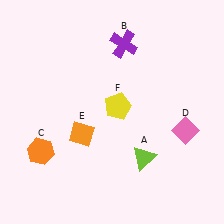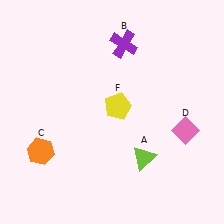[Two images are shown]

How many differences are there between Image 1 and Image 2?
There is 1 difference between the two images.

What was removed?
The orange diamond (E) was removed in Image 2.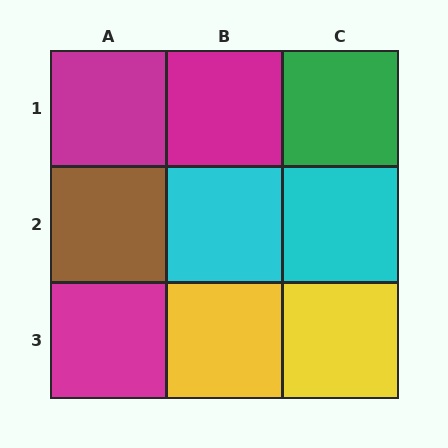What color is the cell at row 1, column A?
Magenta.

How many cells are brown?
1 cell is brown.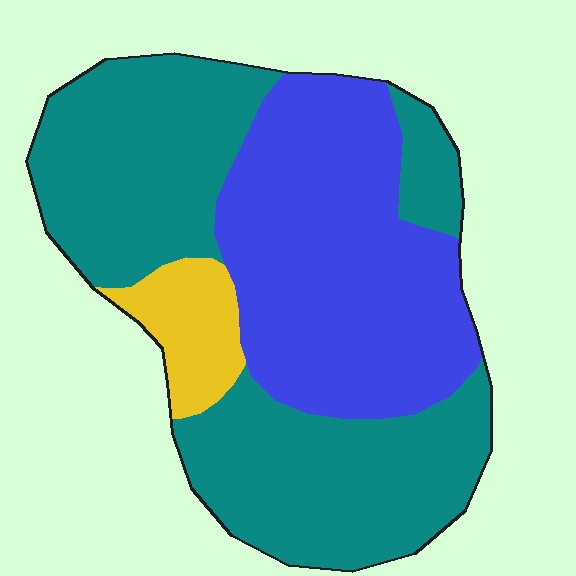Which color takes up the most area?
Teal, at roughly 55%.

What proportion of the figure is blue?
Blue takes up about three eighths (3/8) of the figure.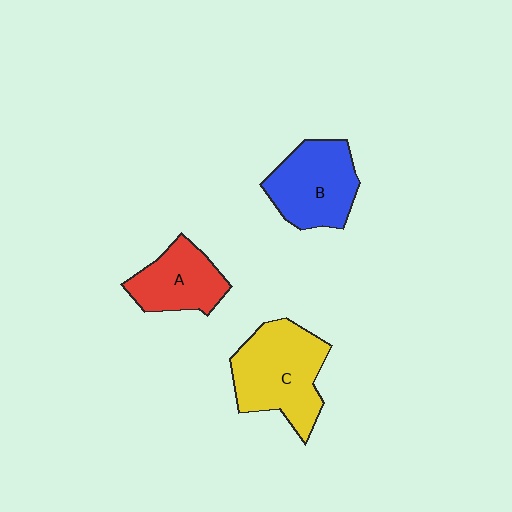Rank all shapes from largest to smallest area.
From largest to smallest: C (yellow), B (blue), A (red).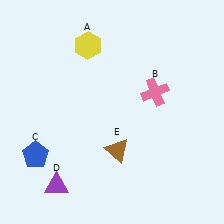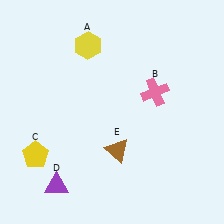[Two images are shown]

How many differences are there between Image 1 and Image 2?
There is 1 difference between the two images.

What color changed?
The pentagon (C) changed from blue in Image 1 to yellow in Image 2.